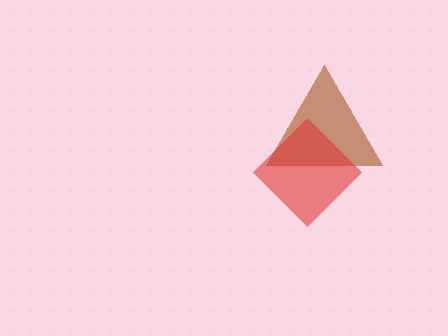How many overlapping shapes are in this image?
There are 2 overlapping shapes in the image.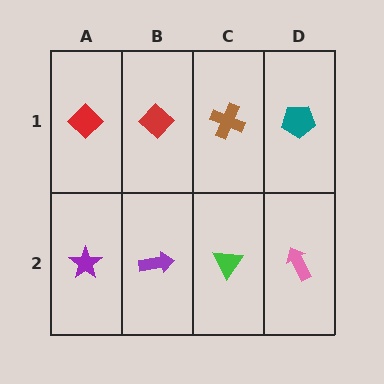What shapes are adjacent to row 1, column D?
A pink arrow (row 2, column D), a brown cross (row 1, column C).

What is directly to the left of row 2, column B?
A purple star.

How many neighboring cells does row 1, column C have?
3.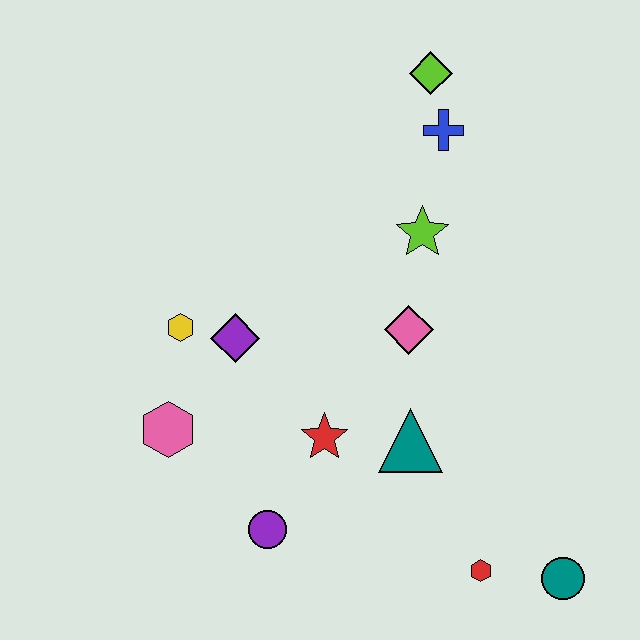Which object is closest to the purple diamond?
The yellow hexagon is closest to the purple diamond.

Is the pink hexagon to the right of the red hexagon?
No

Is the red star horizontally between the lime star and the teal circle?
No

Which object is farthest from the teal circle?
The lime diamond is farthest from the teal circle.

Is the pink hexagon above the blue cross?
No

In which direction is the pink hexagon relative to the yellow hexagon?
The pink hexagon is below the yellow hexagon.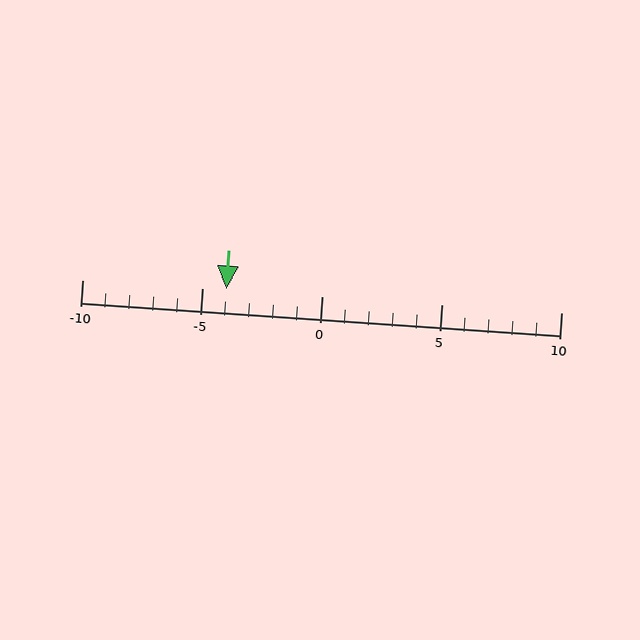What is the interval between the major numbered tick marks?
The major tick marks are spaced 5 units apart.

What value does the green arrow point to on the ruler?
The green arrow points to approximately -4.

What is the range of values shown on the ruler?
The ruler shows values from -10 to 10.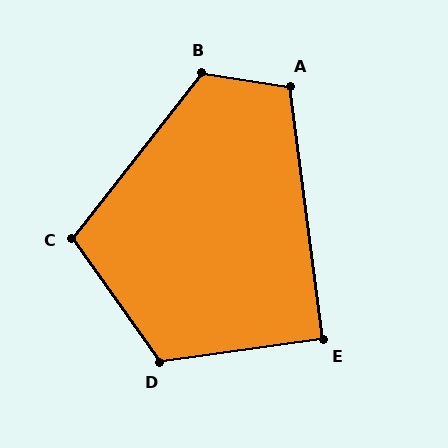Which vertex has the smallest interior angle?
E, at approximately 91 degrees.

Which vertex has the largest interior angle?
B, at approximately 119 degrees.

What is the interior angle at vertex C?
Approximately 107 degrees (obtuse).